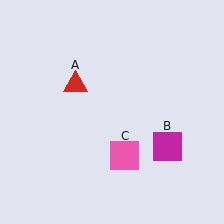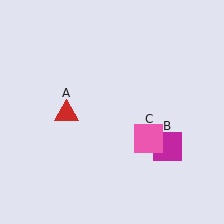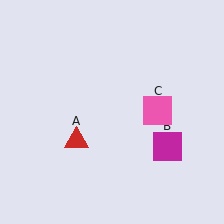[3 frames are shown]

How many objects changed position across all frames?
2 objects changed position: red triangle (object A), pink square (object C).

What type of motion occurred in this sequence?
The red triangle (object A), pink square (object C) rotated counterclockwise around the center of the scene.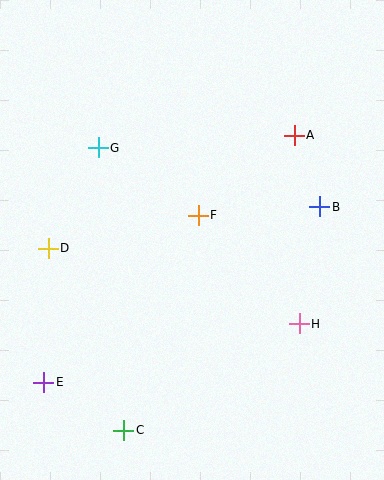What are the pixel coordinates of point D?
Point D is at (48, 248).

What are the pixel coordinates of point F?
Point F is at (198, 215).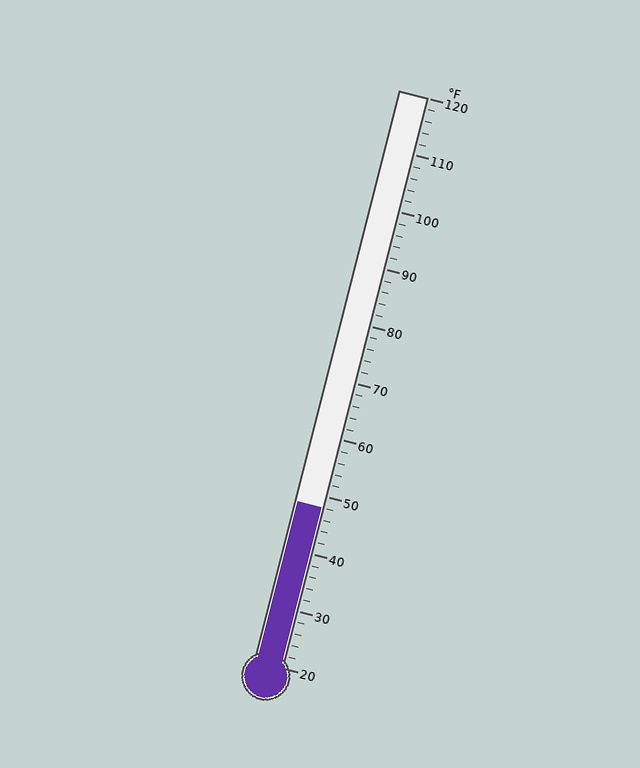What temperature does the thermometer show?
The thermometer shows approximately 48°F.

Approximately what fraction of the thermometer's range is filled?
The thermometer is filled to approximately 30% of its range.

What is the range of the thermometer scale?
The thermometer scale ranges from 20°F to 120°F.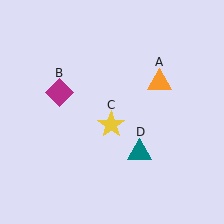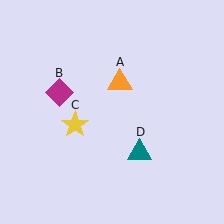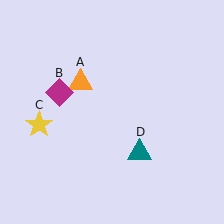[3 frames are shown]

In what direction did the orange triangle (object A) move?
The orange triangle (object A) moved left.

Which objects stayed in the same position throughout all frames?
Magenta diamond (object B) and teal triangle (object D) remained stationary.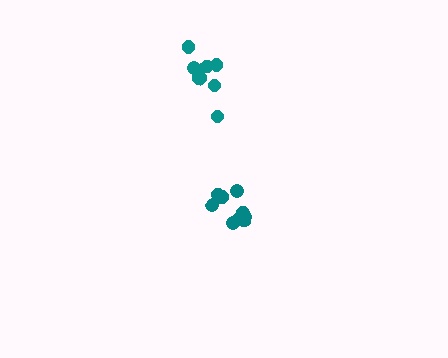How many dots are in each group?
Group 1: 10 dots, Group 2: 9 dots (19 total).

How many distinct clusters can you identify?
There are 2 distinct clusters.